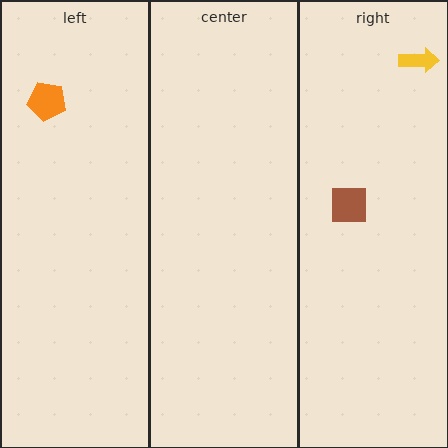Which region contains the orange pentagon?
The left region.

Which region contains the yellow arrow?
The right region.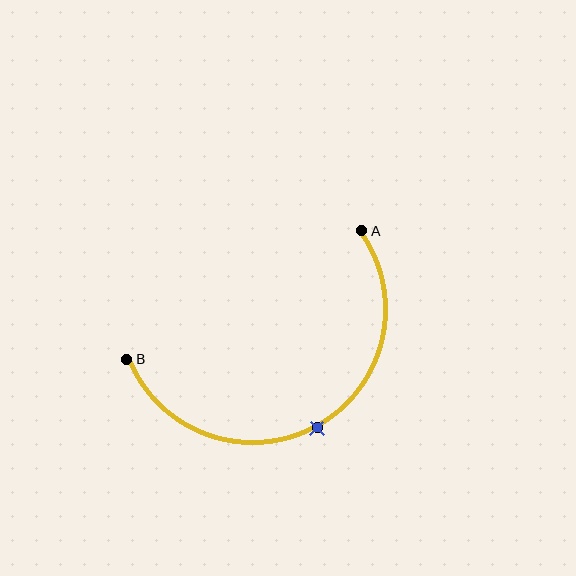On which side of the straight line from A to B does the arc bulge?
The arc bulges below the straight line connecting A and B.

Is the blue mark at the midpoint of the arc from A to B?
Yes. The blue mark lies on the arc at equal arc-length from both A and B — it is the arc midpoint.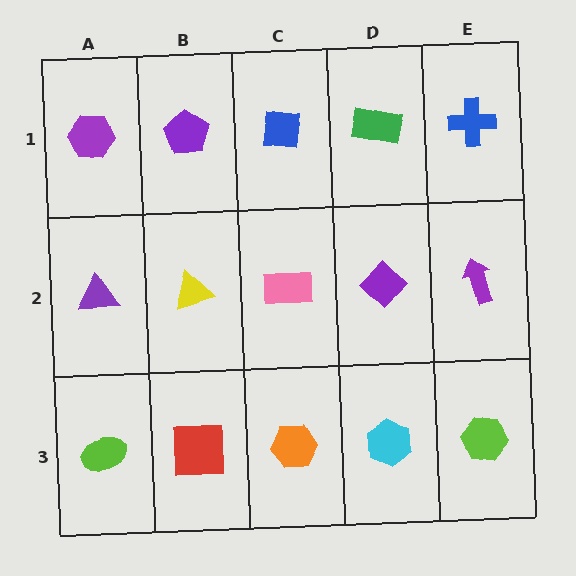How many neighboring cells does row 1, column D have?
3.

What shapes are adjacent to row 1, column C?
A pink rectangle (row 2, column C), a purple pentagon (row 1, column B), a green rectangle (row 1, column D).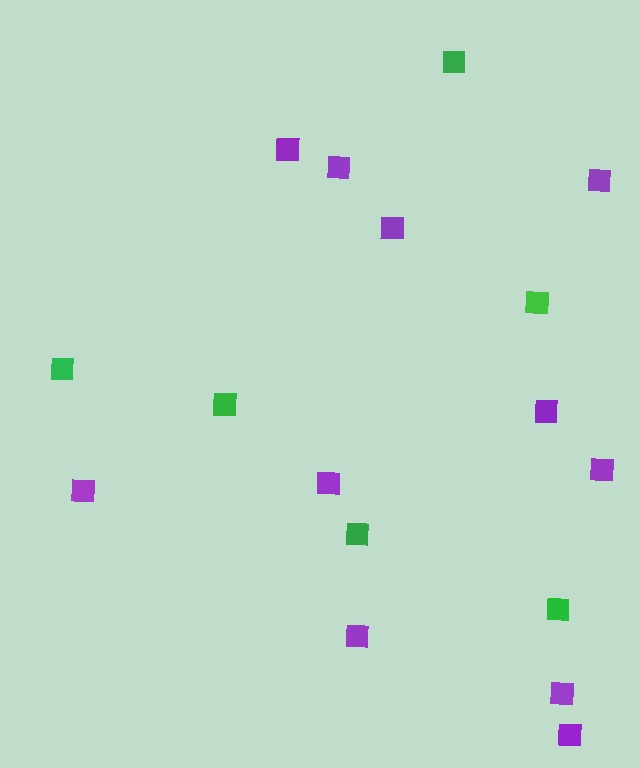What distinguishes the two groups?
There are 2 groups: one group of green squares (6) and one group of purple squares (11).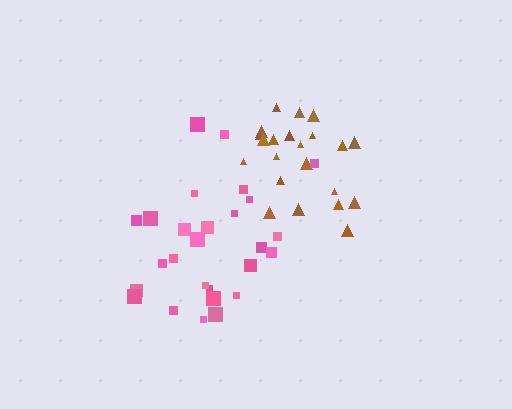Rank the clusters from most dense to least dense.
pink, brown.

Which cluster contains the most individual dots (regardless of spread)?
Pink (27).